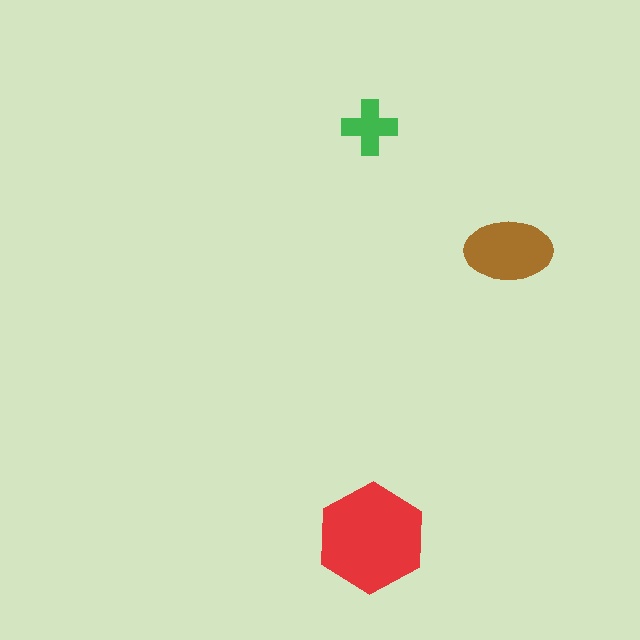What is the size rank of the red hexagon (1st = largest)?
1st.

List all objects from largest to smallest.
The red hexagon, the brown ellipse, the green cross.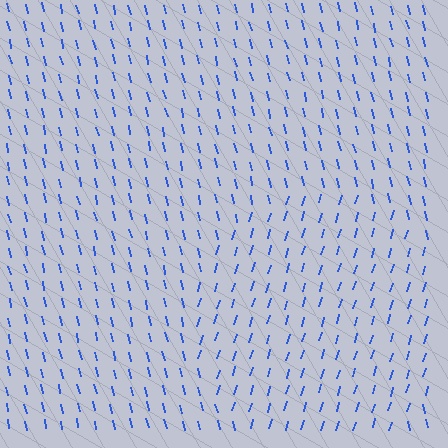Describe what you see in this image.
The image is filled with small blue line segments. A circle region in the image has lines oriented differently from the surrounding lines, creating a visible texture boundary.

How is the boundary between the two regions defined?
The boundary is defined purely by a change in line orientation (approximately 30 degrees difference). All lines are the same color and thickness.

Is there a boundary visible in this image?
Yes, there is a texture boundary formed by a change in line orientation.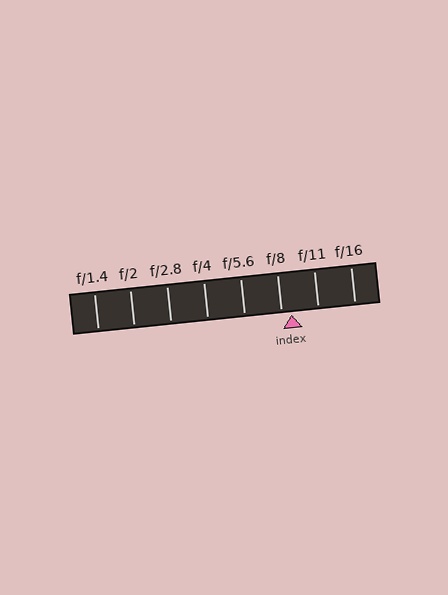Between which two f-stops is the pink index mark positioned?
The index mark is between f/8 and f/11.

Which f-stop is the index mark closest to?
The index mark is closest to f/8.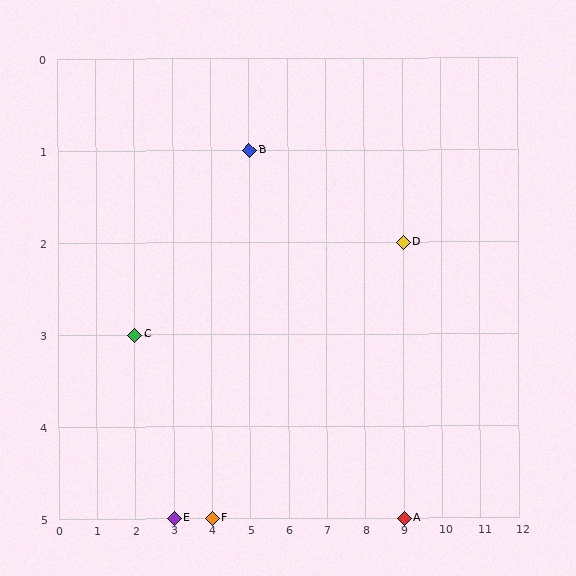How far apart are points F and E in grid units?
Points F and E are 1 column apart.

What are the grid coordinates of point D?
Point D is at grid coordinates (9, 2).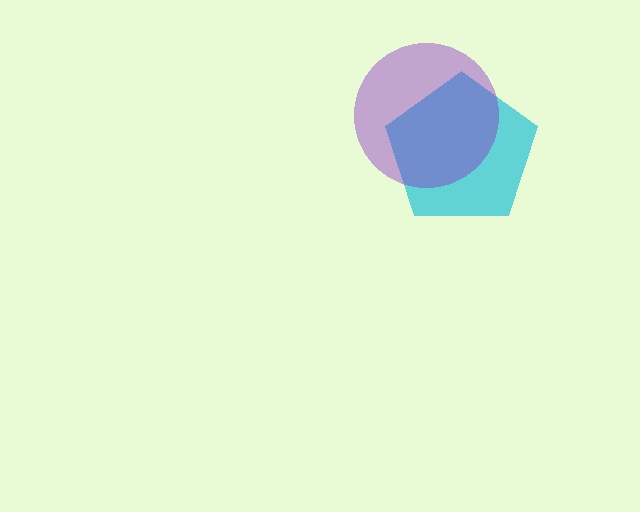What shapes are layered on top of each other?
The layered shapes are: a cyan pentagon, a purple circle.